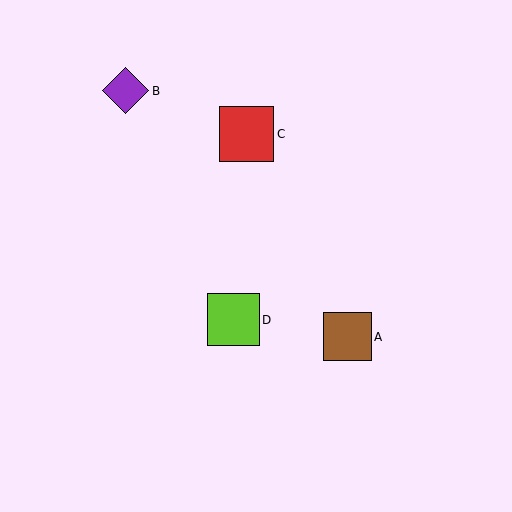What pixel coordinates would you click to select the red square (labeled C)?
Click at (247, 134) to select the red square C.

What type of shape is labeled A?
Shape A is a brown square.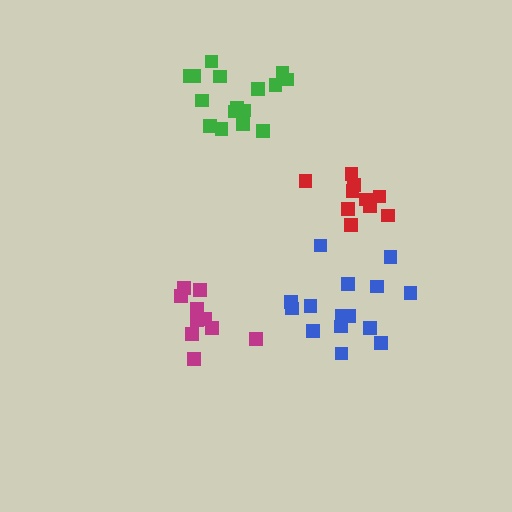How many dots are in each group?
Group 1: 10 dots, Group 2: 10 dots, Group 3: 16 dots, Group 4: 15 dots (51 total).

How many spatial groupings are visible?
There are 4 spatial groupings.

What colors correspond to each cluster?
The clusters are colored: magenta, red, green, blue.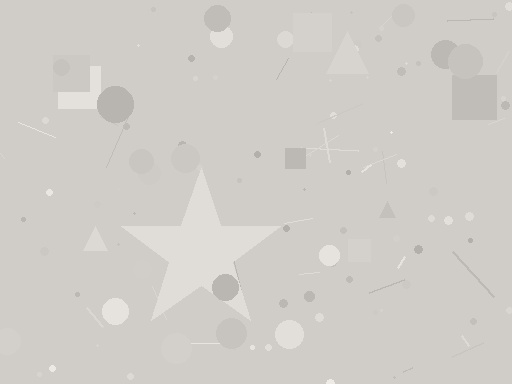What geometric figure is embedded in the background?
A star is embedded in the background.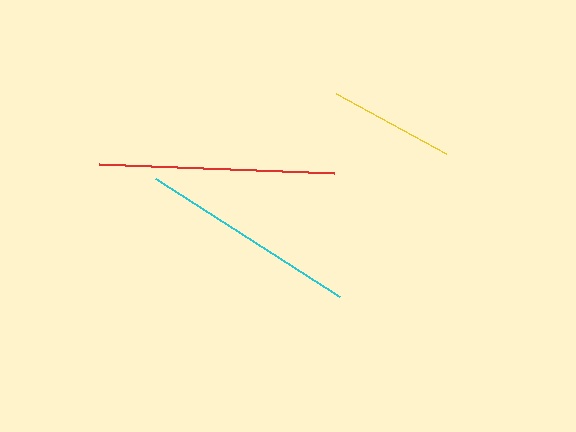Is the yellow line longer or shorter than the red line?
The red line is longer than the yellow line.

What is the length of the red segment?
The red segment is approximately 235 pixels long.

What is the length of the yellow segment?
The yellow segment is approximately 126 pixels long.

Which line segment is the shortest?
The yellow line is the shortest at approximately 126 pixels.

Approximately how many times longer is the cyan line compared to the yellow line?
The cyan line is approximately 1.7 times the length of the yellow line.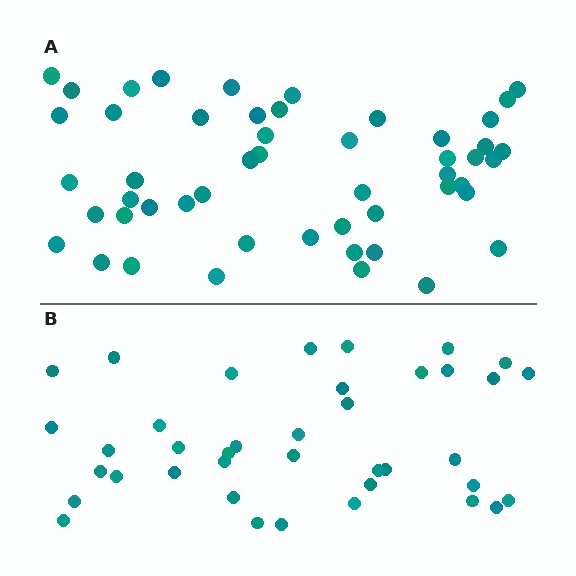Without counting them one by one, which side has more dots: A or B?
Region A (the top region) has more dots.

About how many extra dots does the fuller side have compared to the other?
Region A has roughly 12 or so more dots than region B.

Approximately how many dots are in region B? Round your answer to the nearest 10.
About 40 dots. (The exact count is 39, which rounds to 40.)